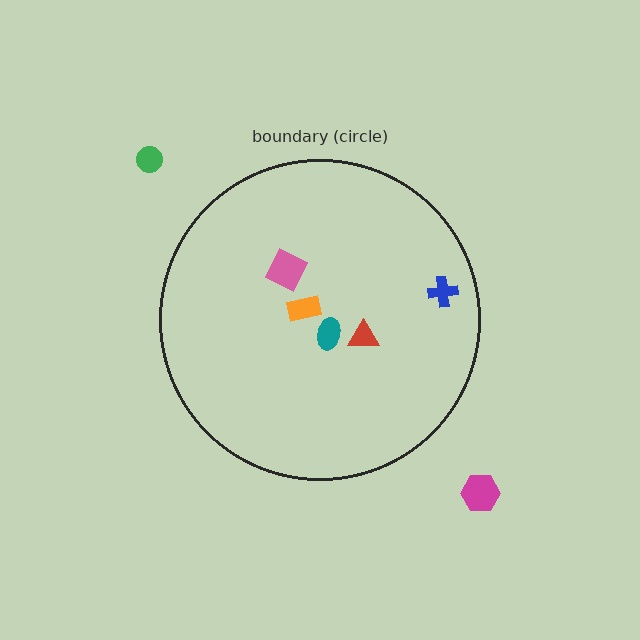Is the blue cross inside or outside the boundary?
Inside.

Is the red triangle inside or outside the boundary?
Inside.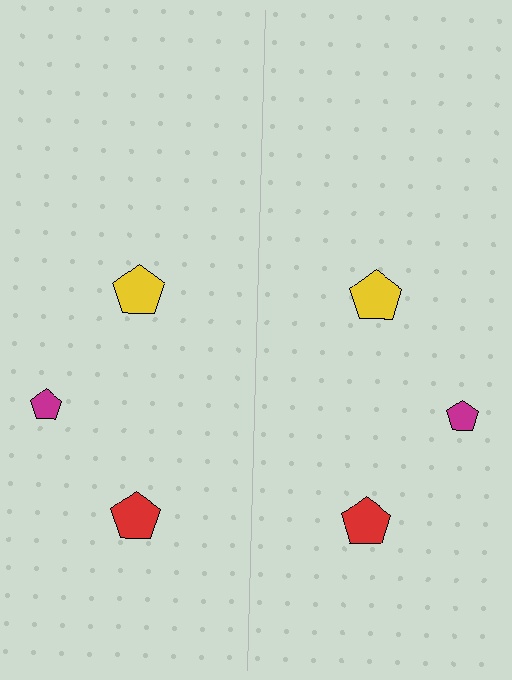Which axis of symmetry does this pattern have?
The pattern has a vertical axis of symmetry running through the center of the image.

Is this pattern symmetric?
Yes, this pattern has bilateral (reflection) symmetry.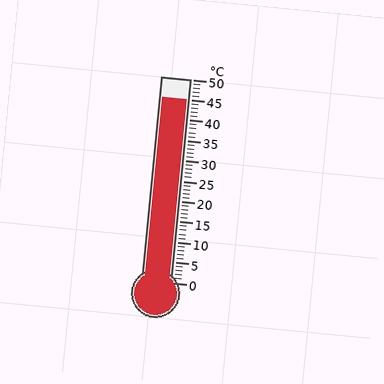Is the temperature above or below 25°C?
The temperature is above 25°C.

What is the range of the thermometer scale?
The thermometer scale ranges from 0°C to 50°C.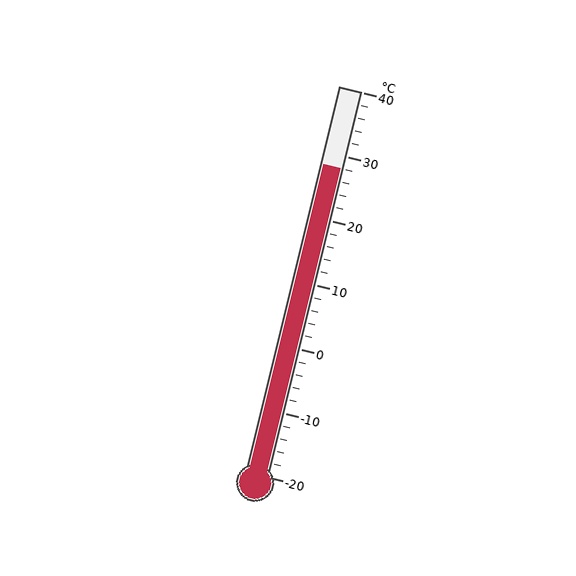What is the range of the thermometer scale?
The thermometer scale ranges from -20°C to 40°C.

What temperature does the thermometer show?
The thermometer shows approximately 28°C.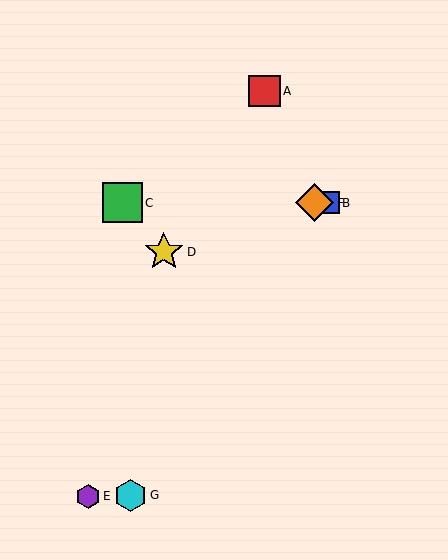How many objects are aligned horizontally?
3 objects (B, C, F) are aligned horizontally.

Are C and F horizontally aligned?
Yes, both are at y≈203.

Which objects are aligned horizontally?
Objects B, C, F are aligned horizontally.